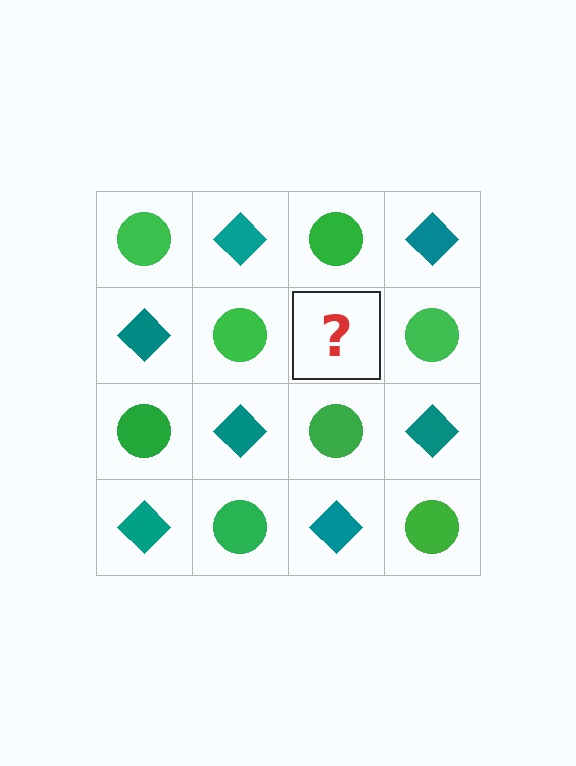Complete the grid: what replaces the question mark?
The question mark should be replaced with a teal diamond.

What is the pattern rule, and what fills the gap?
The rule is that it alternates green circle and teal diamond in a checkerboard pattern. The gap should be filled with a teal diamond.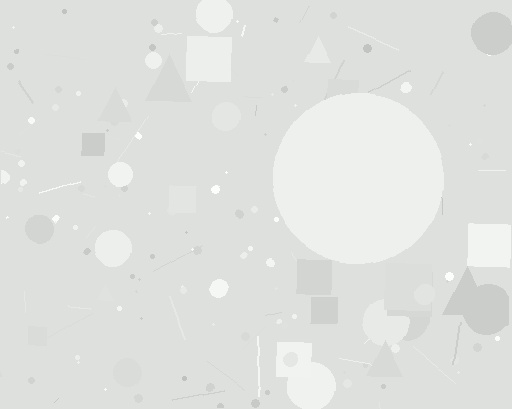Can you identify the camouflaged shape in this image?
The camouflaged shape is a circle.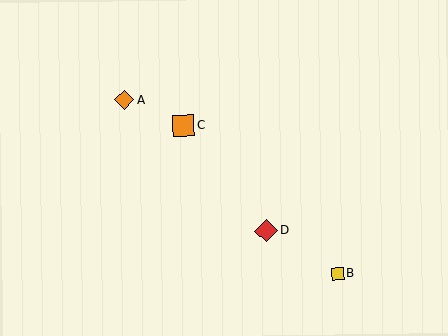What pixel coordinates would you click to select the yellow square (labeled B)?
Click at (338, 274) to select the yellow square B.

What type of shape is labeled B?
Shape B is a yellow square.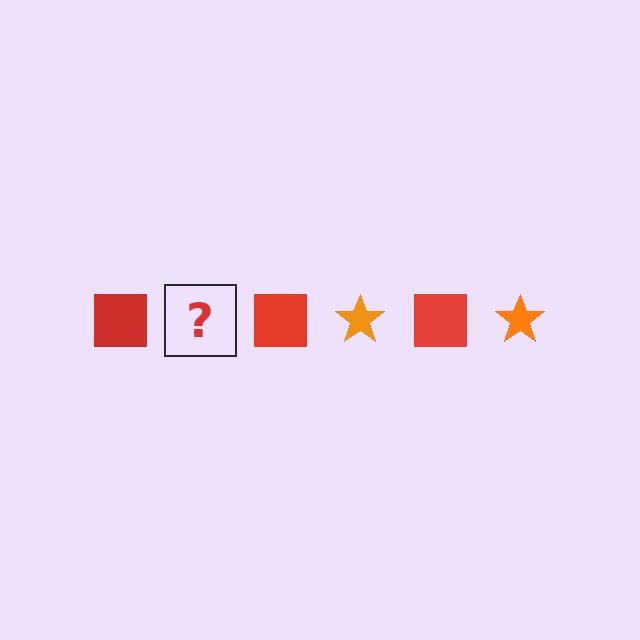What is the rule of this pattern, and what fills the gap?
The rule is that the pattern alternates between red square and orange star. The gap should be filled with an orange star.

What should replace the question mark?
The question mark should be replaced with an orange star.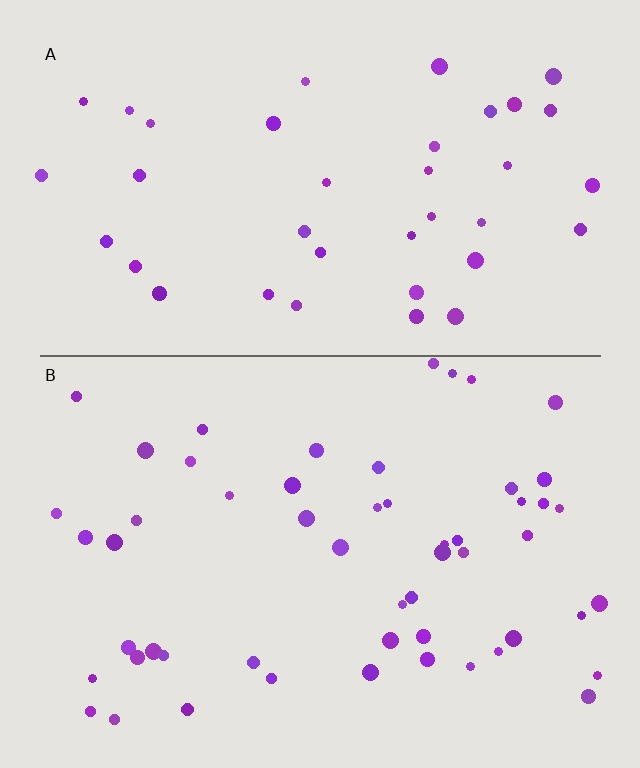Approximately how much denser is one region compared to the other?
Approximately 1.4× — region B over region A.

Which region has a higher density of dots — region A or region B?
B (the bottom).